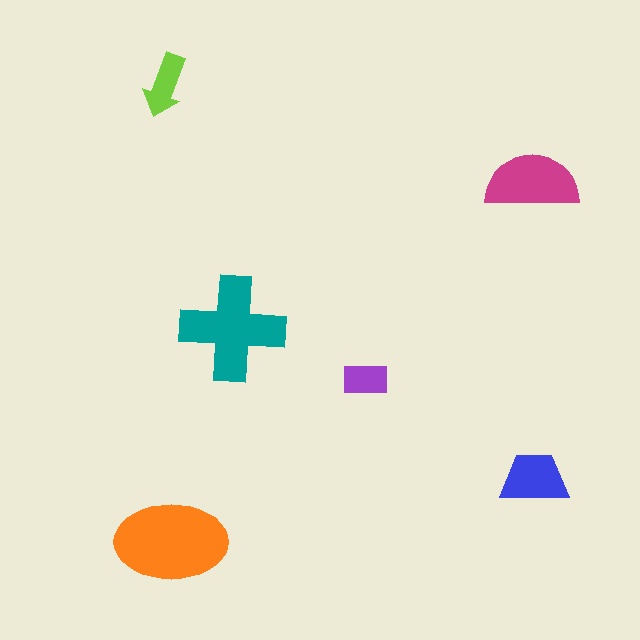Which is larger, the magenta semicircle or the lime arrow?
The magenta semicircle.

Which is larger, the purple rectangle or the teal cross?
The teal cross.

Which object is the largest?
The orange ellipse.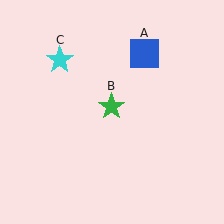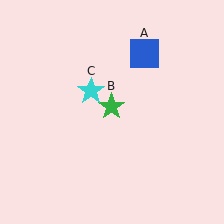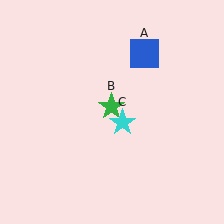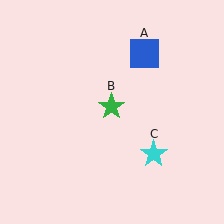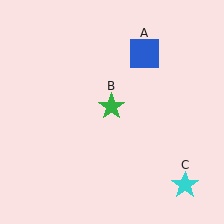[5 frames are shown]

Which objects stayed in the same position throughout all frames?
Blue square (object A) and green star (object B) remained stationary.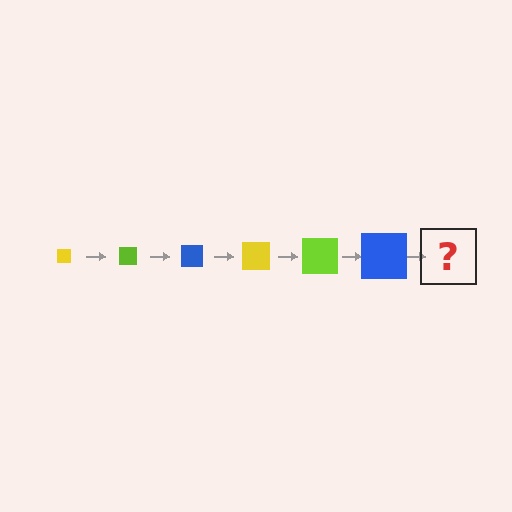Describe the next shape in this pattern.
It should be a yellow square, larger than the previous one.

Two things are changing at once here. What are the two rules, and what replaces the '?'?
The two rules are that the square grows larger each step and the color cycles through yellow, lime, and blue. The '?' should be a yellow square, larger than the previous one.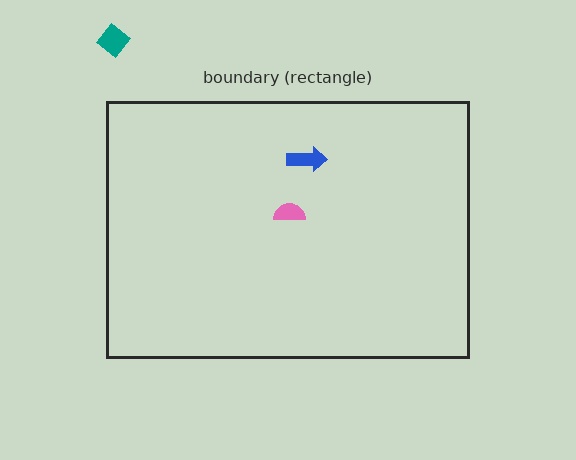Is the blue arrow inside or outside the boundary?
Inside.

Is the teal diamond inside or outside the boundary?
Outside.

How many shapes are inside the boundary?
2 inside, 1 outside.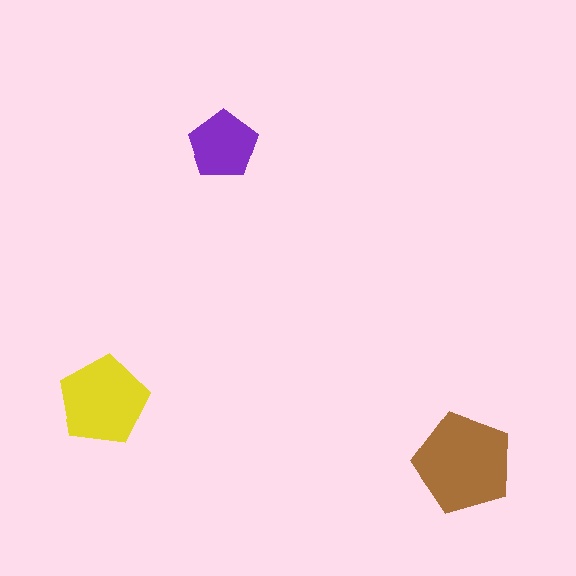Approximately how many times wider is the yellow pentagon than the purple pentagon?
About 1.5 times wider.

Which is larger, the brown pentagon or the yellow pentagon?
The brown one.